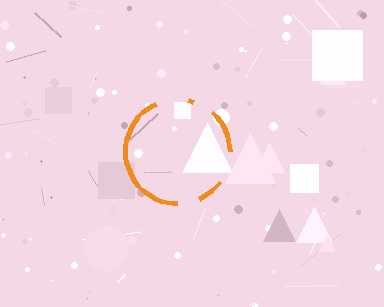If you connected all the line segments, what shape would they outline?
They would outline a circle.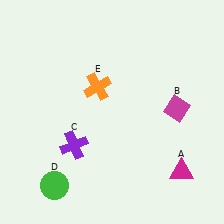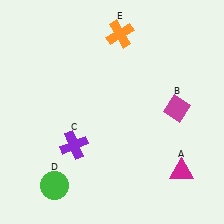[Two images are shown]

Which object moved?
The orange cross (E) moved up.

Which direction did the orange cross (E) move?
The orange cross (E) moved up.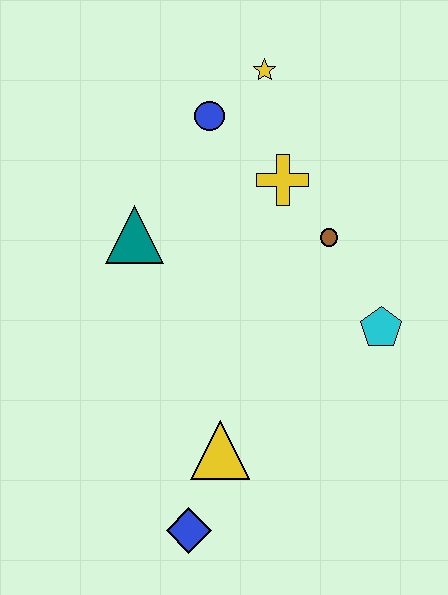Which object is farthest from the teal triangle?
The blue diamond is farthest from the teal triangle.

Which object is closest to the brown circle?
The yellow cross is closest to the brown circle.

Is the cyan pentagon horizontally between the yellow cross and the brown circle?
No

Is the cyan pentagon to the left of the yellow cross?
No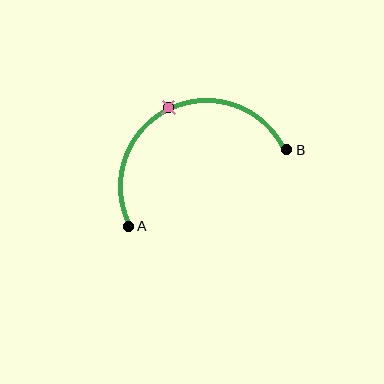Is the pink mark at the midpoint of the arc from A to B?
Yes. The pink mark lies on the arc at equal arc-length from both A and B — it is the arc midpoint.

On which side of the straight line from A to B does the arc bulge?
The arc bulges above the straight line connecting A and B.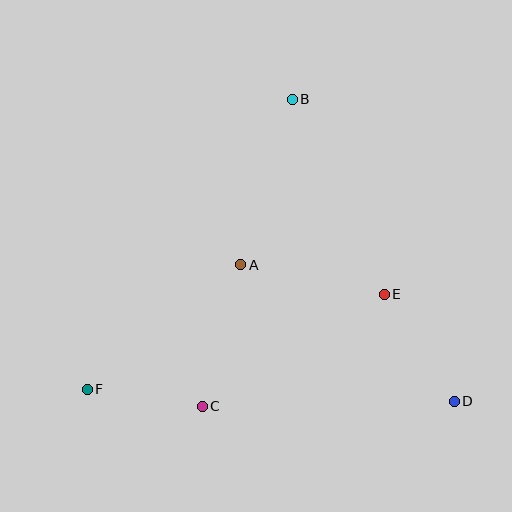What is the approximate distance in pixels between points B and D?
The distance between B and D is approximately 343 pixels.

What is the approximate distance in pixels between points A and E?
The distance between A and E is approximately 147 pixels.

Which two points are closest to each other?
Points C and F are closest to each other.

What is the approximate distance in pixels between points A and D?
The distance between A and D is approximately 254 pixels.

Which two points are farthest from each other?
Points D and F are farthest from each other.